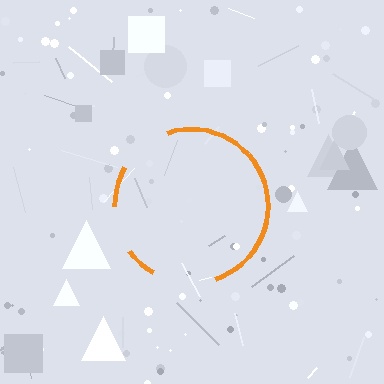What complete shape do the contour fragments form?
The contour fragments form a circle.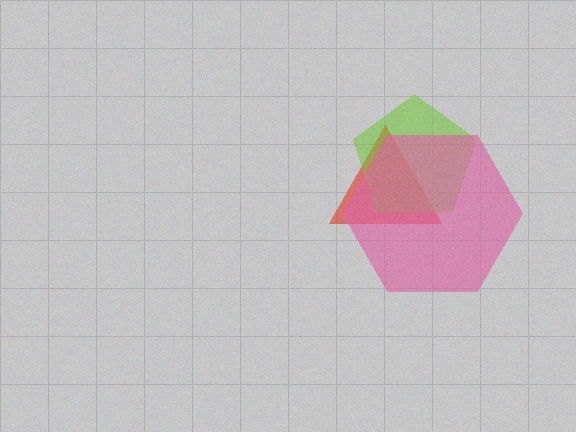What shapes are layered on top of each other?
The layered shapes are: a red triangle, a lime pentagon, a pink hexagon.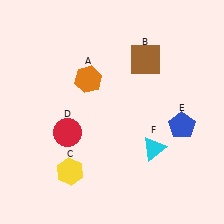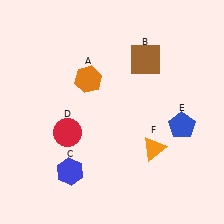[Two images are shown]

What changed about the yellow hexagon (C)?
In Image 1, C is yellow. In Image 2, it changed to blue.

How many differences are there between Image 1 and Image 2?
There are 2 differences between the two images.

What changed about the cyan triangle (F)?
In Image 1, F is cyan. In Image 2, it changed to orange.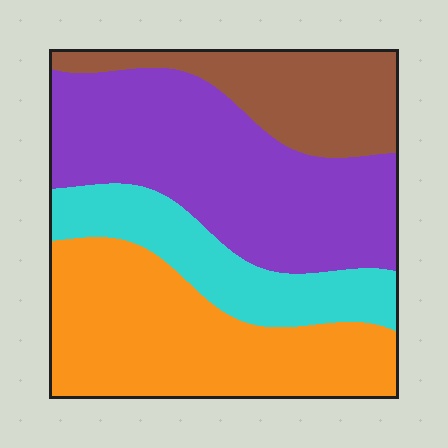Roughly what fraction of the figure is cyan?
Cyan takes up about one sixth (1/6) of the figure.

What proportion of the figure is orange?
Orange covers 31% of the figure.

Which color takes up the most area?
Purple, at roughly 35%.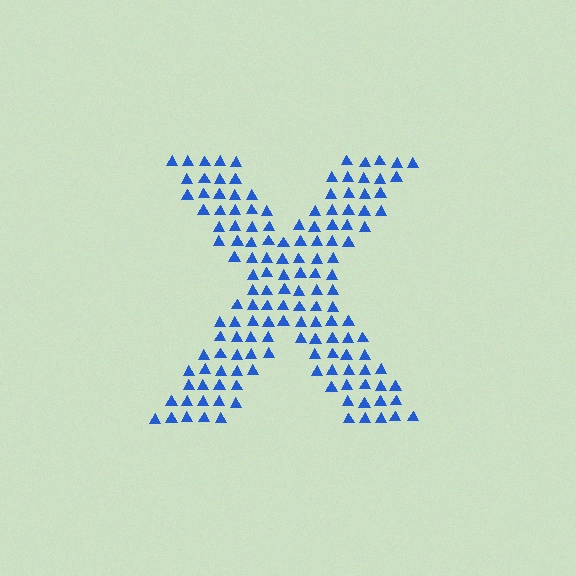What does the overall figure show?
The overall figure shows the letter X.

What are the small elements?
The small elements are triangles.